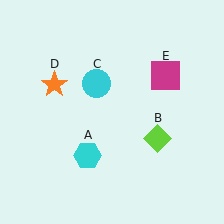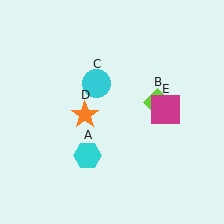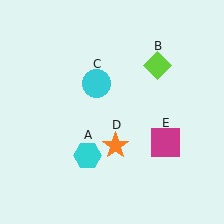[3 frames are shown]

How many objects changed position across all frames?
3 objects changed position: lime diamond (object B), orange star (object D), magenta square (object E).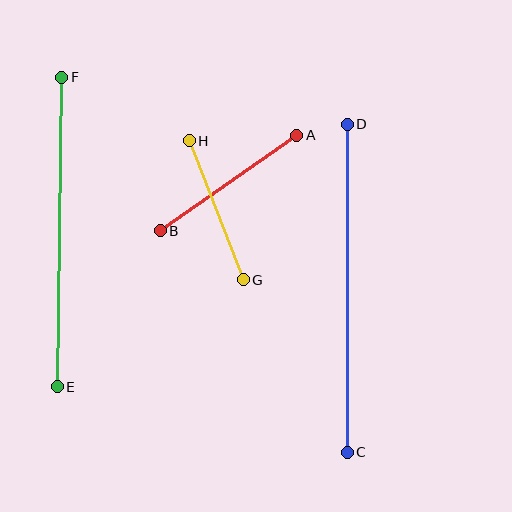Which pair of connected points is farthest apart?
Points C and D are farthest apart.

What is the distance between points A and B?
The distance is approximately 166 pixels.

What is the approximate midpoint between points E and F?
The midpoint is at approximately (59, 232) pixels.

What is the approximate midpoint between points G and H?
The midpoint is at approximately (216, 210) pixels.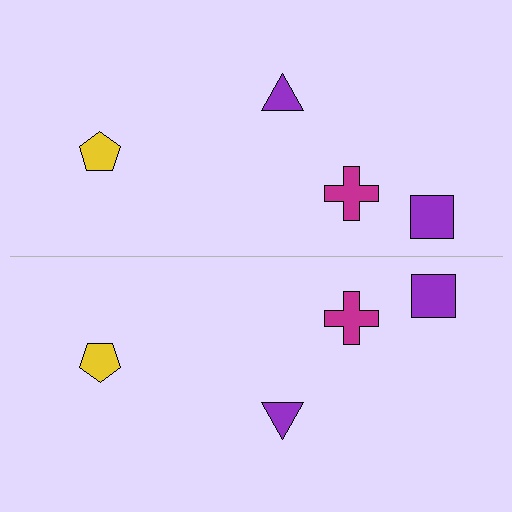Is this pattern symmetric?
Yes, this pattern has bilateral (reflection) symmetry.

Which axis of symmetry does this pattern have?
The pattern has a horizontal axis of symmetry running through the center of the image.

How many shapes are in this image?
There are 8 shapes in this image.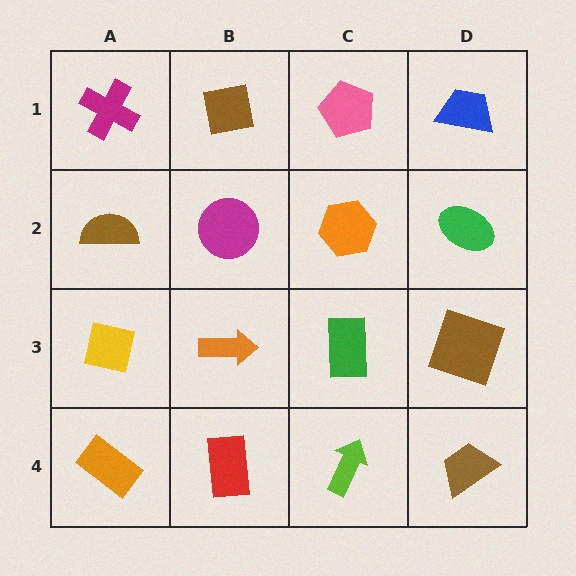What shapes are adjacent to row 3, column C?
An orange hexagon (row 2, column C), a lime arrow (row 4, column C), an orange arrow (row 3, column B), a brown square (row 3, column D).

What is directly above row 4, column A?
A yellow square.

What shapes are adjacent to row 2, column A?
A magenta cross (row 1, column A), a yellow square (row 3, column A), a magenta circle (row 2, column B).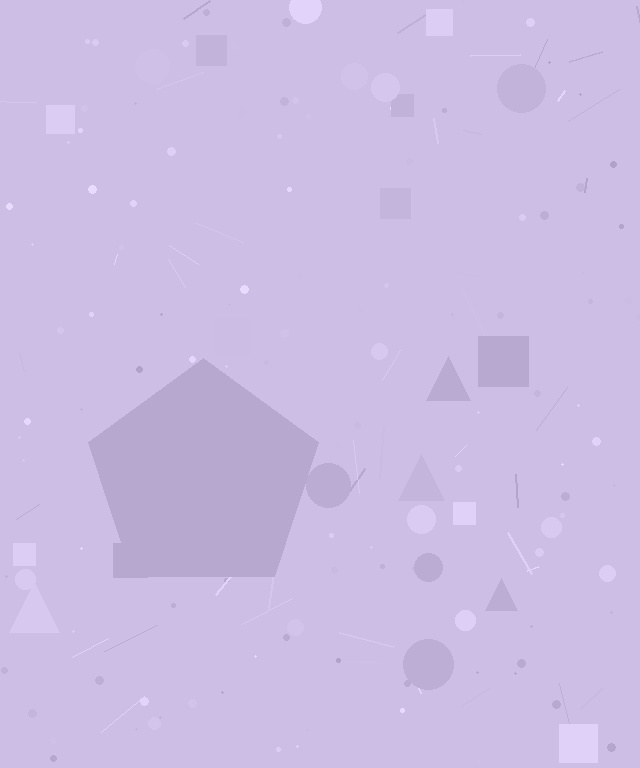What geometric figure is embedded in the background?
A pentagon is embedded in the background.